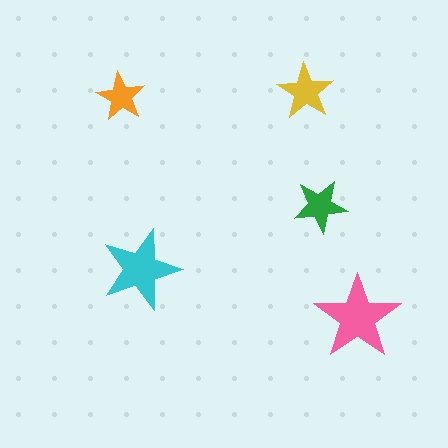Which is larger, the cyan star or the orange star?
The cyan one.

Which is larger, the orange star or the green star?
The green one.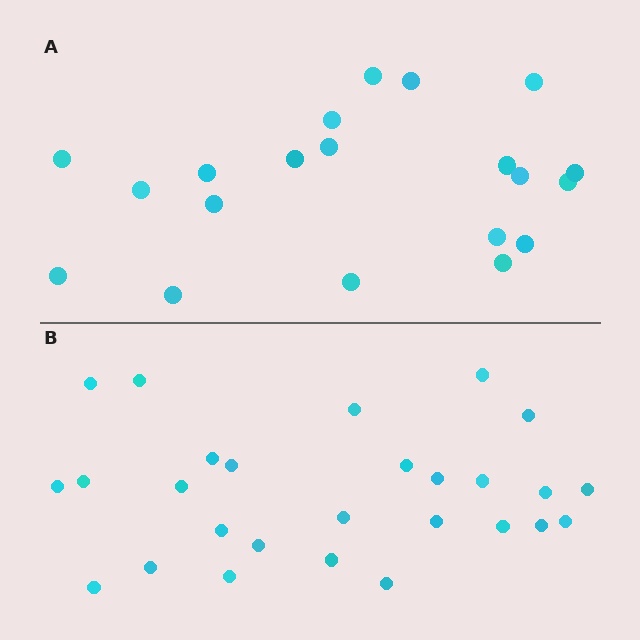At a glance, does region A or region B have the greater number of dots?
Region B (the bottom region) has more dots.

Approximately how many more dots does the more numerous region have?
Region B has roughly 8 or so more dots than region A.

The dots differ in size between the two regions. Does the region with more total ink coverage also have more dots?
No. Region A has more total ink coverage because its dots are larger, but region B actually contains more individual dots. Total area can be misleading — the number of items is what matters here.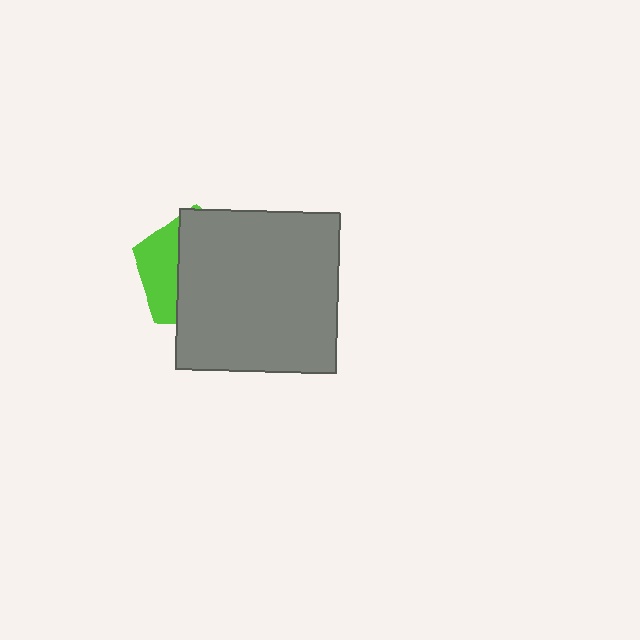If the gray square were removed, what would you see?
You would see the complete lime pentagon.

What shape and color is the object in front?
The object in front is a gray square.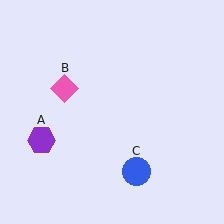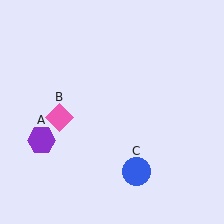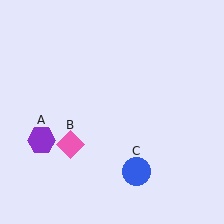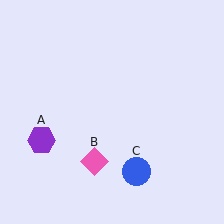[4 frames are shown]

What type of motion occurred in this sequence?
The pink diamond (object B) rotated counterclockwise around the center of the scene.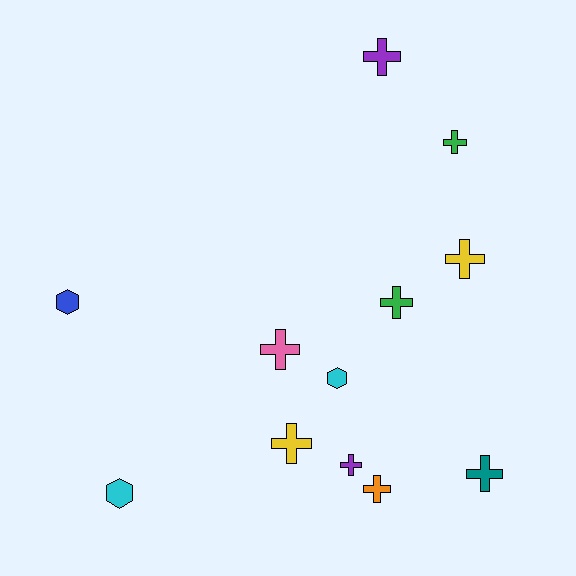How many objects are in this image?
There are 12 objects.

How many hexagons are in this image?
There are 3 hexagons.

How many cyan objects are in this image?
There are 2 cyan objects.